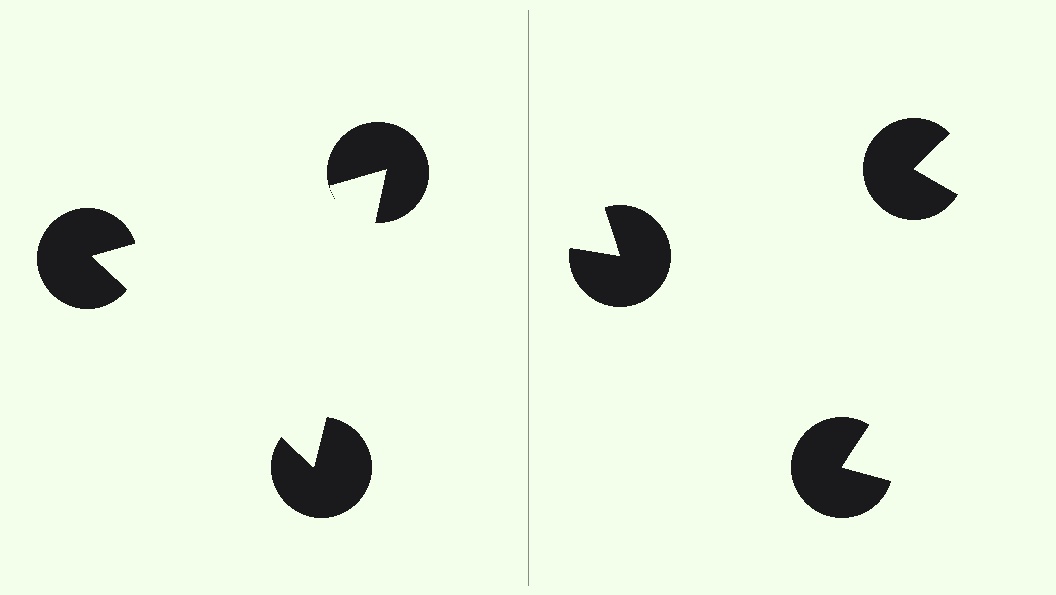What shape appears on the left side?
An illusory triangle.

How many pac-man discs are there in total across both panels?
6 — 3 on each side.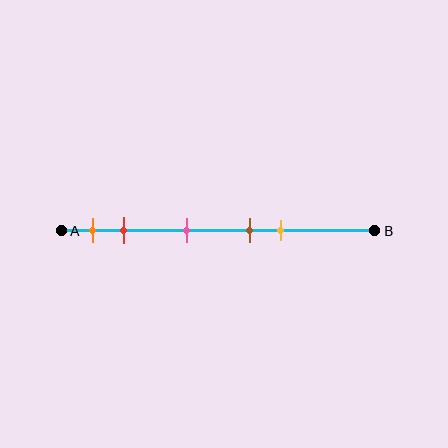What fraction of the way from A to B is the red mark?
The red mark is approximately 20% (0.2) of the way from A to B.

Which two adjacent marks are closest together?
The brown and yellow marks are the closest adjacent pair.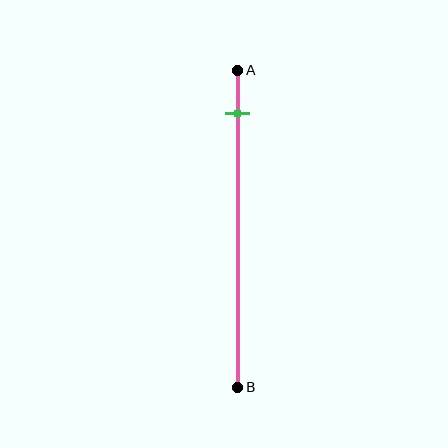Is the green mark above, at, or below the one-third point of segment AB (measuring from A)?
The green mark is above the one-third point of segment AB.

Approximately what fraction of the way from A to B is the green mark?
The green mark is approximately 15% of the way from A to B.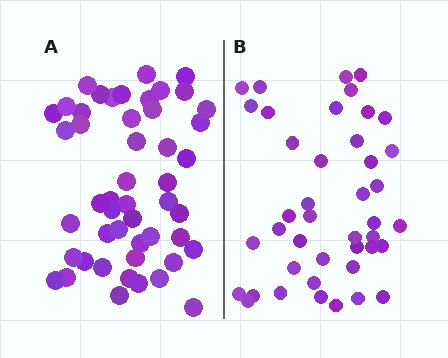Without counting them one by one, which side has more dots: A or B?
Region A (the left region) has more dots.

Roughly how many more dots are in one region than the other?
Region A has roughly 8 or so more dots than region B.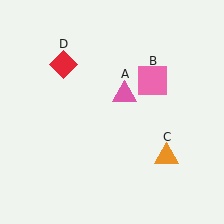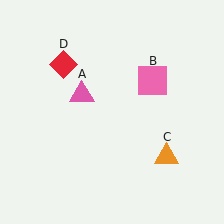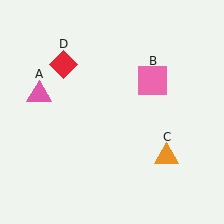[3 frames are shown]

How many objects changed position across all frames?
1 object changed position: pink triangle (object A).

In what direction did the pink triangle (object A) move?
The pink triangle (object A) moved left.